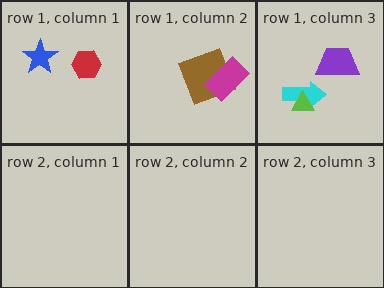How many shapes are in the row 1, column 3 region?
3.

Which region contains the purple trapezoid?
The row 1, column 3 region.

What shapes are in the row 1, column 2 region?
The brown square, the magenta rectangle.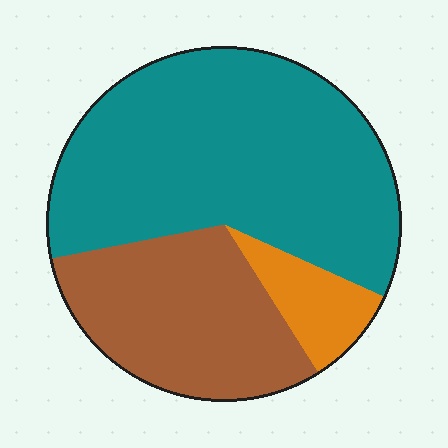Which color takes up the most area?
Teal, at roughly 60%.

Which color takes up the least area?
Orange, at roughly 10%.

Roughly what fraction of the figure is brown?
Brown takes up between a quarter and a half of the figure.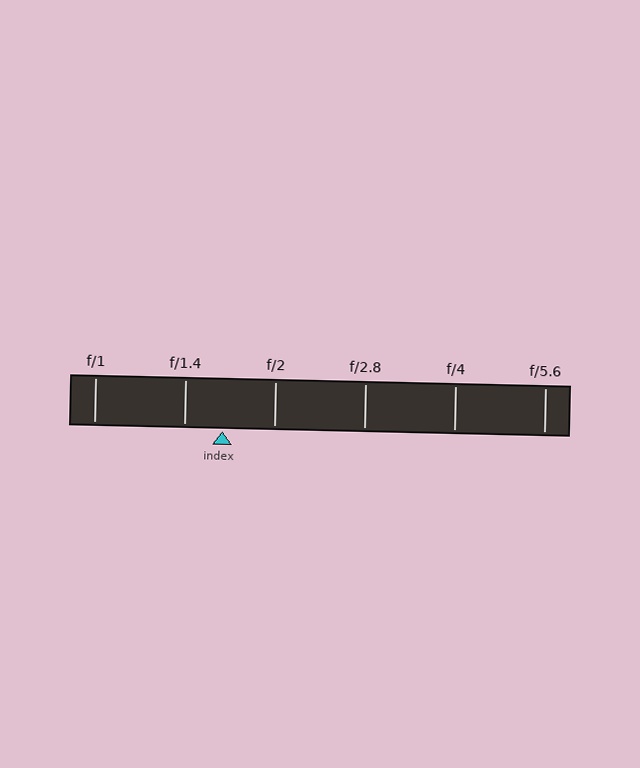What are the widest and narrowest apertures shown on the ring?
The widest aperture shown is f/1 and the narrowest is f/5.6.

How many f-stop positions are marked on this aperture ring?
There are 6 f-stop positions marked.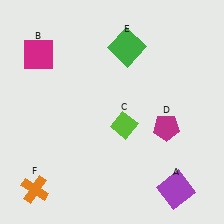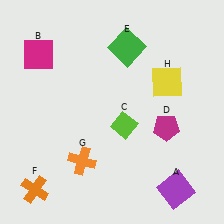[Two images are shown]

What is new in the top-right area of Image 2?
A yellow square (H) was added in the top-right area of Image 2.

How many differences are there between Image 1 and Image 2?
There are 2 differences between the two images.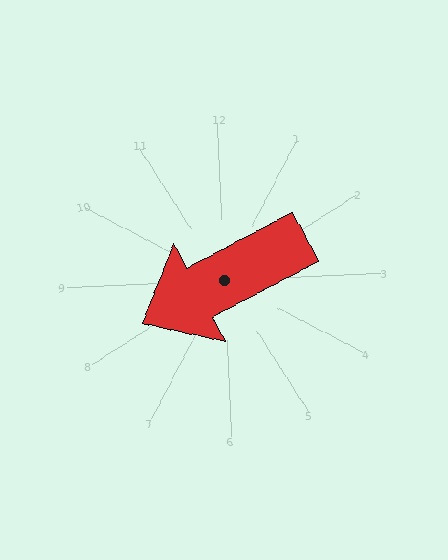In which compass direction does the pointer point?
Southwest.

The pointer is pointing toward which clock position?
Roughly 8 o'clock.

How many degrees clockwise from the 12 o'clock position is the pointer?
Approximately 245 degrees.